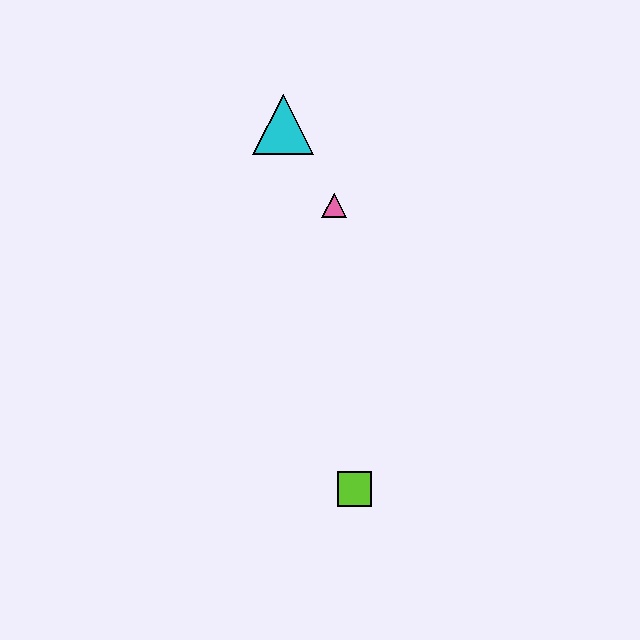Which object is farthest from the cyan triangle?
The lime square is farthest from the cyan triangle.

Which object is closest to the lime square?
The pink triangle is closest to the lime square.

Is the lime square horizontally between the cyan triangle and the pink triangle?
No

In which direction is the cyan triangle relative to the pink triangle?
The cyan triangle is above the pink triangle.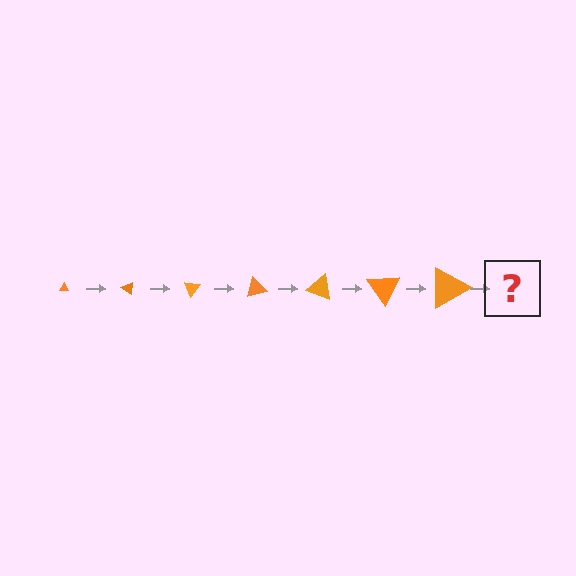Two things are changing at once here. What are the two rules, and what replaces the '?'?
The two rules are that the triangle grows larger each step and it rotates 35 degrees each step. The '?' should be a triangle, larger than the previous one and rotated 245 degrees from the start.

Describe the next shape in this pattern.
It should be a triangle, larger than the previous one and rotated 245 degrees from the start.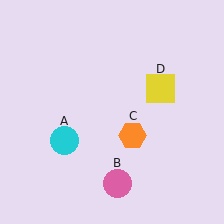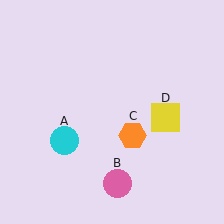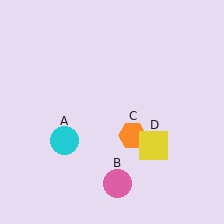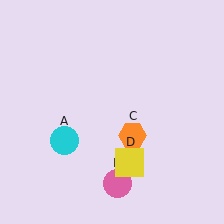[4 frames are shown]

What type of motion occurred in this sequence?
The yellow square (object D) rotated clockwise around the center of the scene.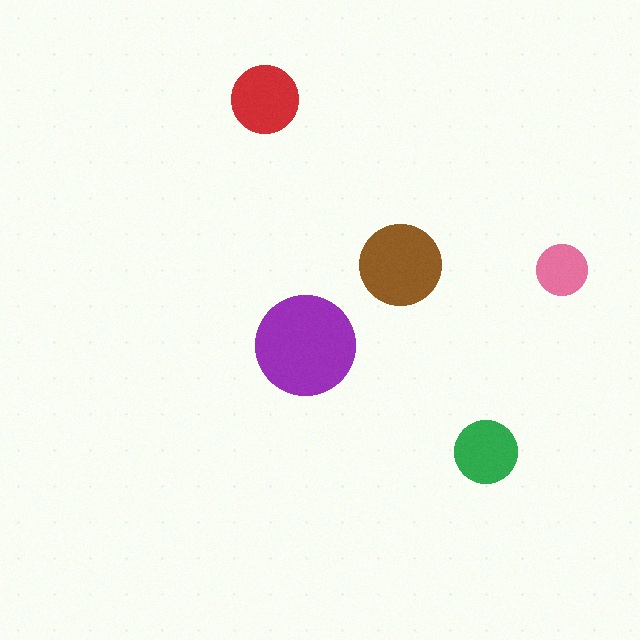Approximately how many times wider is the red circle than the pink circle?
About 1.5 times wider.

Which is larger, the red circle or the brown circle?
The brown one.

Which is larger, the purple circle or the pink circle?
The purple one.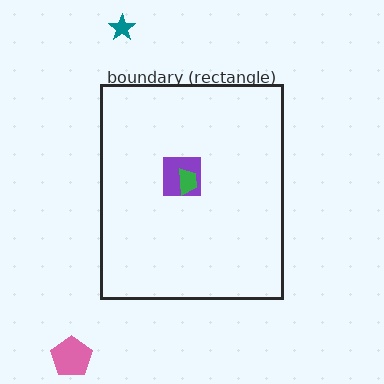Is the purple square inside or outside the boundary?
Inside.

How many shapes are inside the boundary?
2 inside, 2 outside.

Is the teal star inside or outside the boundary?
Outside.